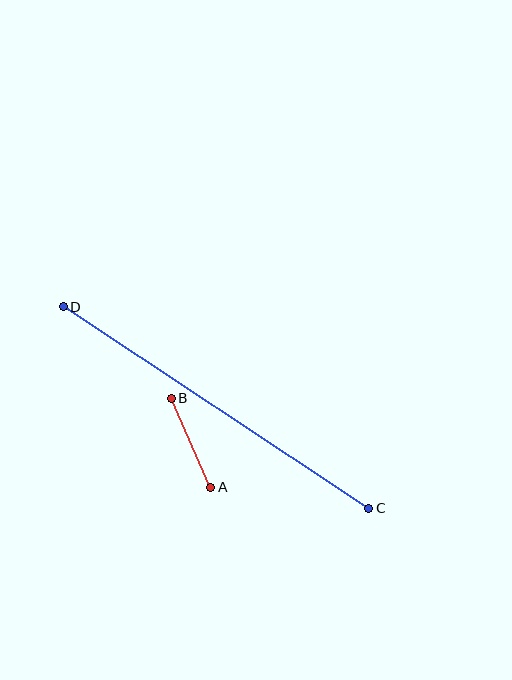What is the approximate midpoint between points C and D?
The midpoint is at approximately (216, 408) pixels.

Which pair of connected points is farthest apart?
Points C and D are farthest apart.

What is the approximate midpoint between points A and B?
The midpoint is at approximately (191, 443) pixels.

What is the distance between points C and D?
The distance is approximately 366 pixels.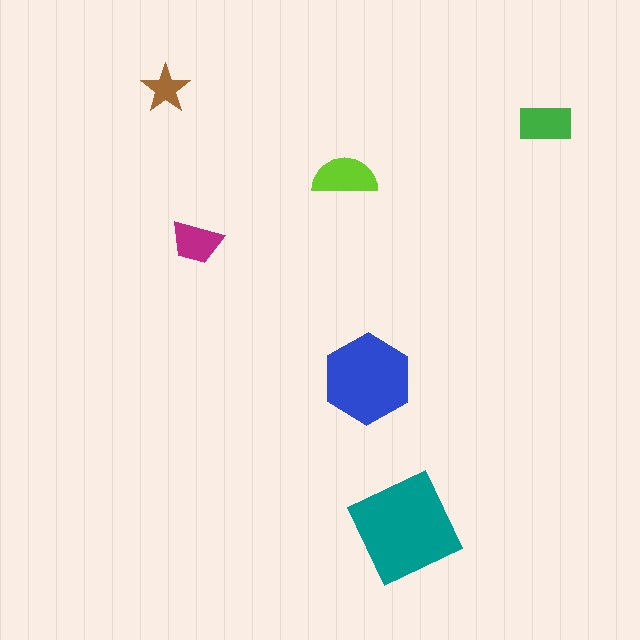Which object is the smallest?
The brown star.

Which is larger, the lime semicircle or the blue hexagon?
The blue hexagon.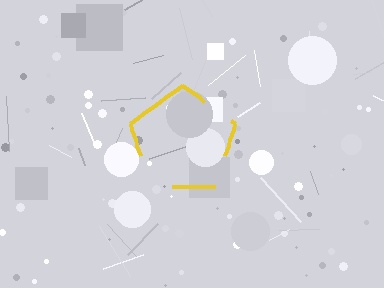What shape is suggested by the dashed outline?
The dashed outline suggests a pentagon.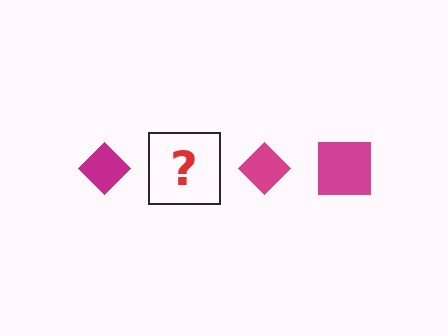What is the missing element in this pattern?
The missing element is a magenta square.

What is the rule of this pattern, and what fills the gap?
The rule is that the pattern cycles through diamond, square shapes in magenta. The gap should be filled with a magenta square.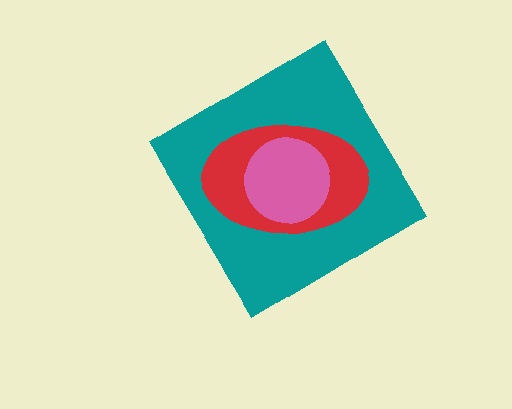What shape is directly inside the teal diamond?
The red ellipse.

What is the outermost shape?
The teal diamond.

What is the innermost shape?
The pink circle.